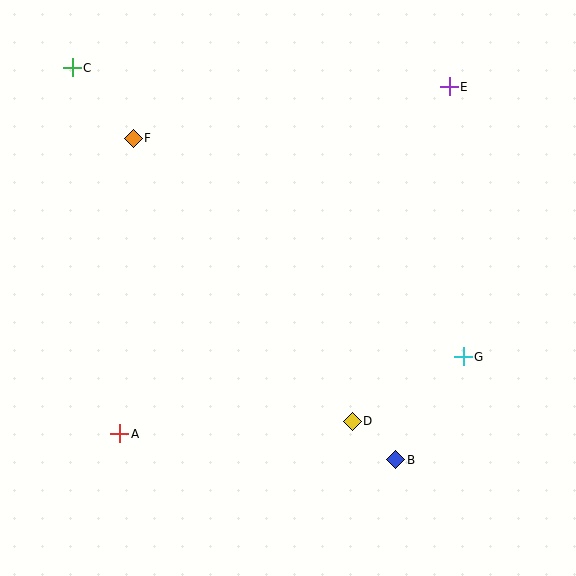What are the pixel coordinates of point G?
Point G is at (463, 357).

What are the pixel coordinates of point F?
Point F is at (133, 138).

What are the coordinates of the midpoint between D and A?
The midpoint between D and A is at (236, 427).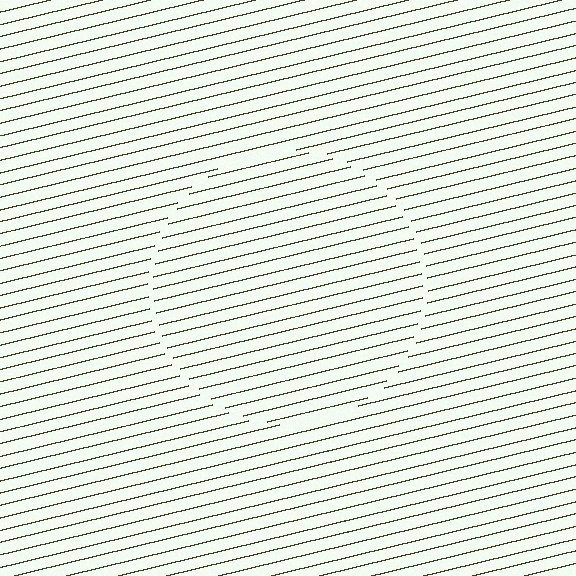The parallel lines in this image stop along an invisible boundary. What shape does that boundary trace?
An illusory circle. The interior of the shape contains the same grating, shifted by half a period — the contour is defined by the phase discontinuity where line-ends from the inner and outer gratings abut.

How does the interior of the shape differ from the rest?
The interior of the shape contains the same grating, shifted by half a period — the contour is defined by the phase discontinuity where line-ends from the inner and outer gratings abut.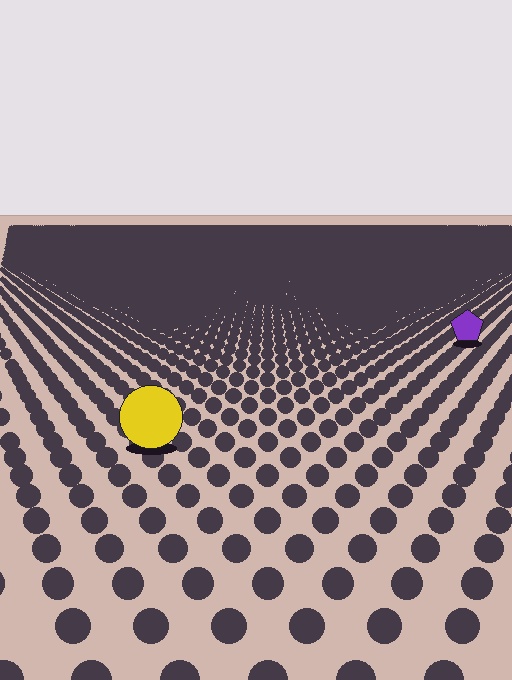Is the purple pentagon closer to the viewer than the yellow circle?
No. The yellow circle is closer — you can tell from the texture gradient: the ground texture is coarser near it.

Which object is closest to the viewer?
The yellow circle is closest. The texture marks near it are larger and more spread out.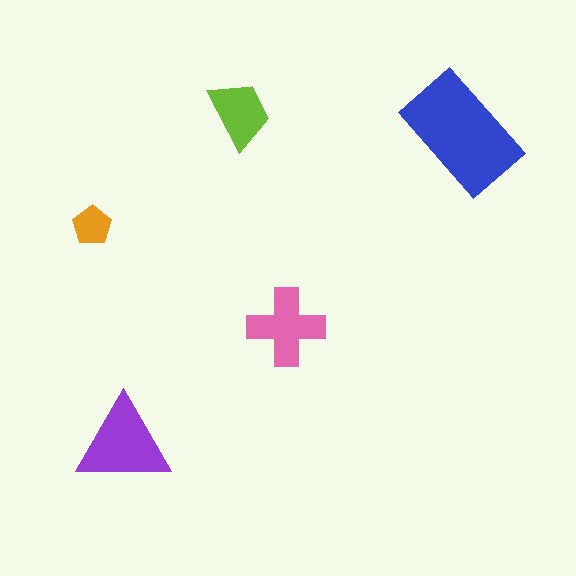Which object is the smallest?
The orange pentagon.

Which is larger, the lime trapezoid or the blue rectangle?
The blue rectangle.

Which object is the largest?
The blue rectangle.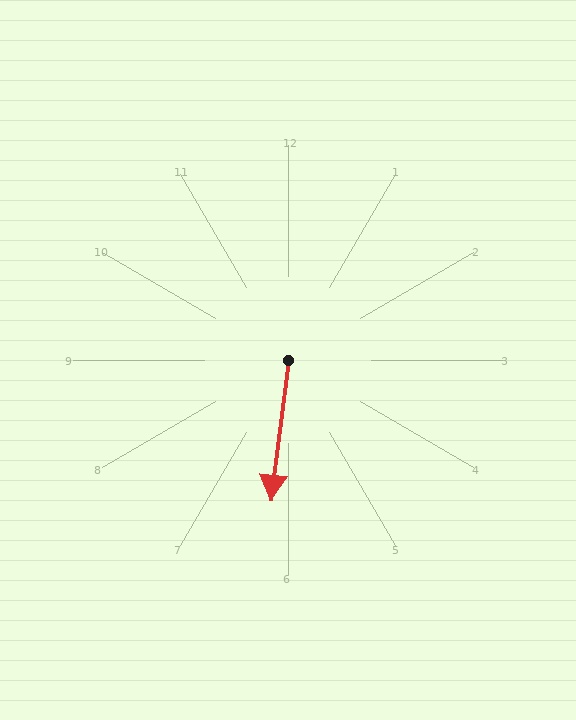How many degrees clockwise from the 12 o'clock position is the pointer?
Approximately 187 degrees.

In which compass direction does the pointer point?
South.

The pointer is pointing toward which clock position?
Roughly 6 o'clock.